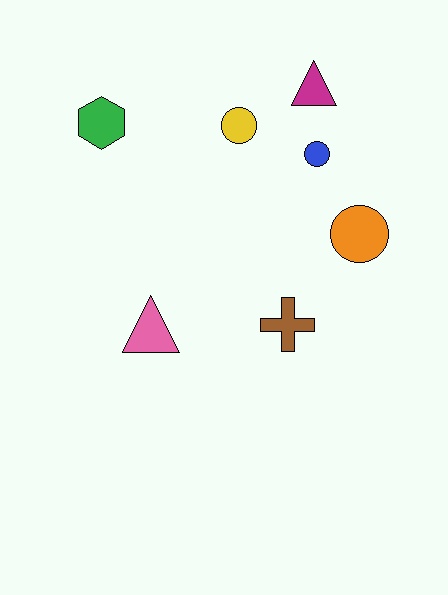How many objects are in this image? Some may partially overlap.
There are 7 objects.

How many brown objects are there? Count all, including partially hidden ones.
There is 1 brown object.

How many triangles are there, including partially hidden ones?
There are 2 triangles.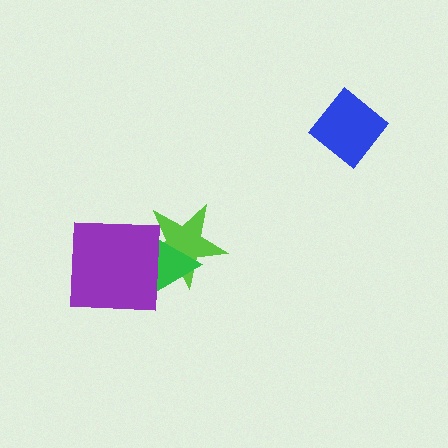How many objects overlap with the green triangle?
2 objects overlap with the green triangle.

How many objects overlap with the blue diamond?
0 objects overlap with the blue diamond.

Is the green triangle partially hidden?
Yes, it is partially covered by another shape.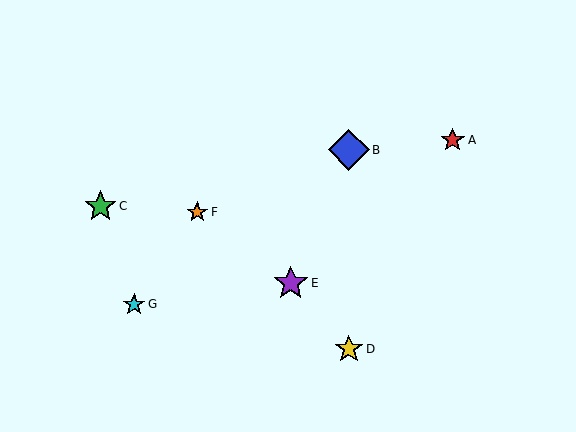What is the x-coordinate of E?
Object E is at x≈291.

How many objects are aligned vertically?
2 objects (B, D) are aligned vertically.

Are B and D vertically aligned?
Yes, both are at x≈349.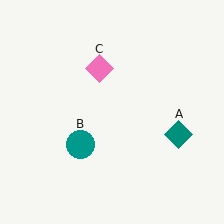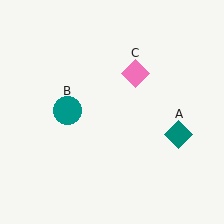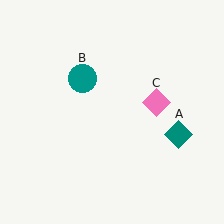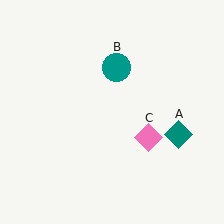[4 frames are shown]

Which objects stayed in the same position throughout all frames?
Teal diamond (object A) remained stationary.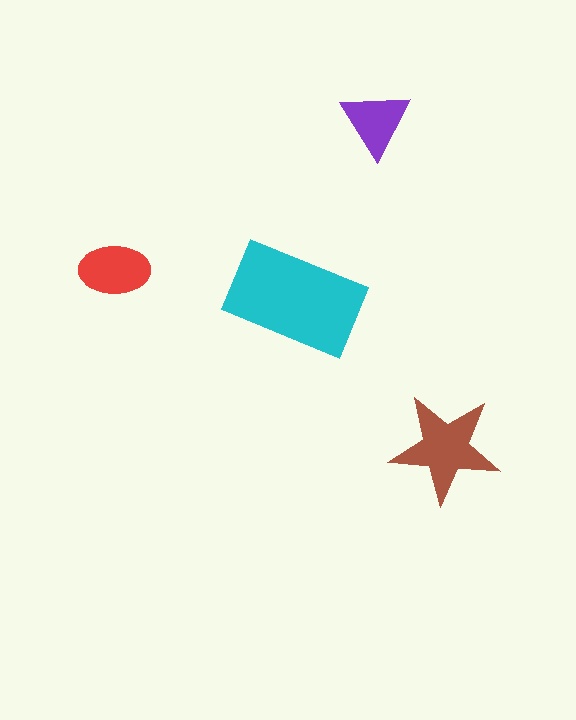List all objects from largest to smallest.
The cyan rectangle, the brown star, the red ellipse, the purple triangle.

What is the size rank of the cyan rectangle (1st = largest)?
1st.